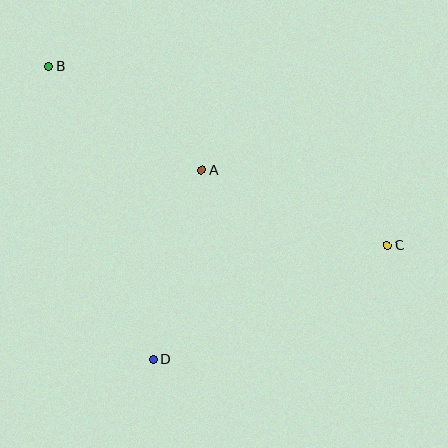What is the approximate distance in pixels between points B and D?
The distance between B and D is approximately 312 pixels.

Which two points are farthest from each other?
Points B and C are farthest from each other.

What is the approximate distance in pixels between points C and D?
The distance between C and D is approximately 260 pixels.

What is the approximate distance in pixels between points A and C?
The distance between A and C is approximately 200 pixels.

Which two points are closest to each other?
Points A and B are closest to each other.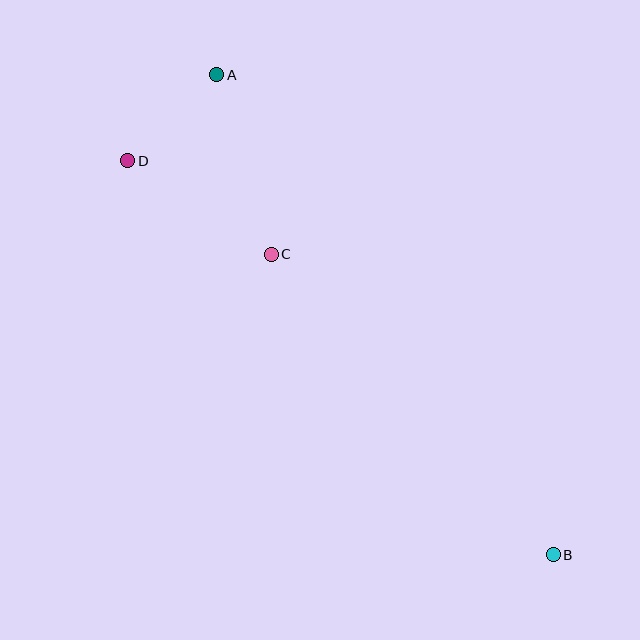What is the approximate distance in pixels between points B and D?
The distance between B and D is approximately 580 pixels.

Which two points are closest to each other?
Points A and D are closest to each other.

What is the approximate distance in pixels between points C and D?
The distance between C and D is approximately 171 pixels.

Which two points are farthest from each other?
Points A and B are farthest from each other.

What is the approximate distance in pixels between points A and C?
The distance between A and C is approximately 188 pixels.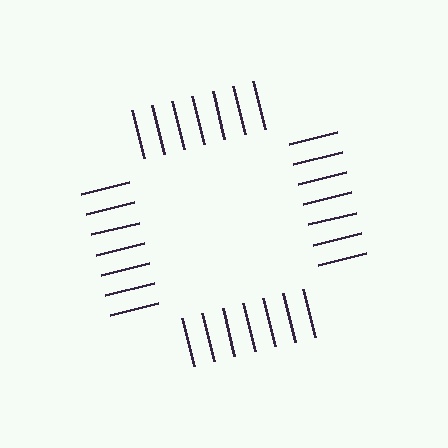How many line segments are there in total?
28 — 7 along each of the 4 edges.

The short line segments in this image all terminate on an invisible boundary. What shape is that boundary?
An illusory square — the line segments terminate on its edges but no continuous stroke is drawn.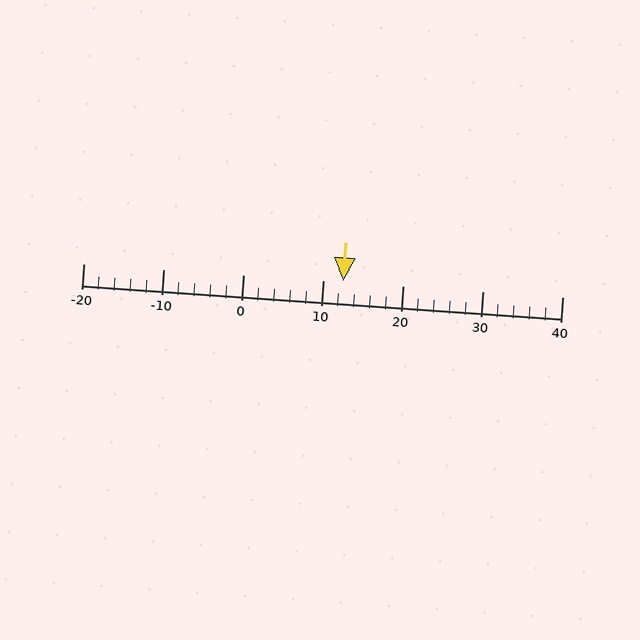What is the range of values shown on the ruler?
The ruler shows values from -20 to 40.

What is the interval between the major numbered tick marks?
The major tick marks are spaced 10 units apart.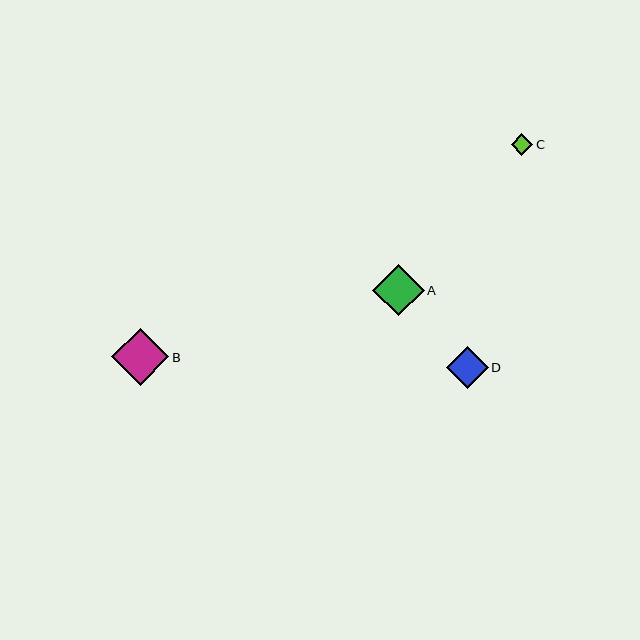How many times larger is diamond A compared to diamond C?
Diamond A is approximately 2.4 times the size of diamond C.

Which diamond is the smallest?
Diamond C is the smallest with a size of approximately 22 pixels.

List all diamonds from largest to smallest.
From largest to smallest: B, A, D, C.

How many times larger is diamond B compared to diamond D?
Diamond B is approximately 1.4 times the size of diamond D.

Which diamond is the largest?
Diamond B is the largest with a size of approximately 57 pixels.